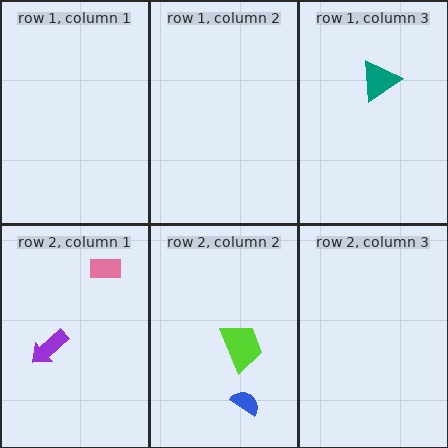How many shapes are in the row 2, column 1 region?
2.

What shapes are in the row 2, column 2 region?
The blue semicircle, the lime trapezoid.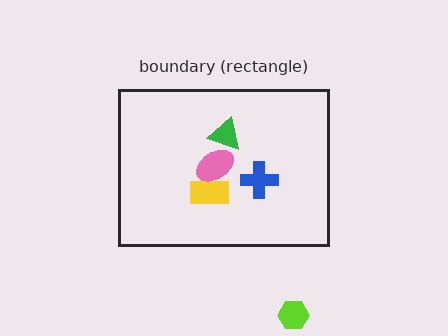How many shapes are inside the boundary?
4 inside, 1 outside.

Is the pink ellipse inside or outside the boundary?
Inside.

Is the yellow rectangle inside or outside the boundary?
Inside.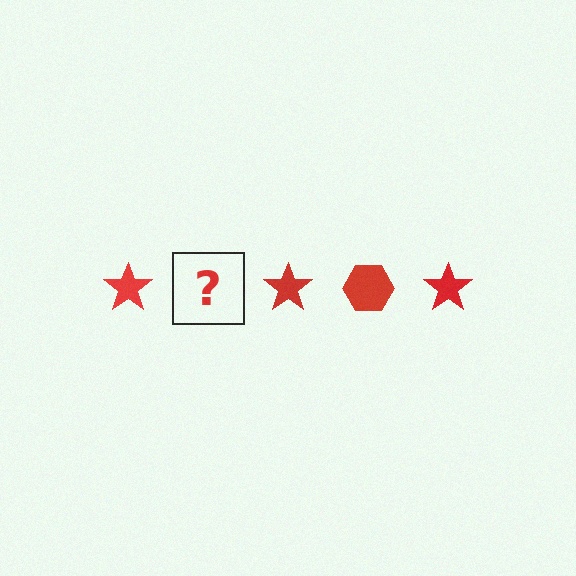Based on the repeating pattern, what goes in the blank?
The blank should be a red hexagon.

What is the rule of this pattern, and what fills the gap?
The rule is that the pattern cycles through star, hexagon shapes in red. The gap should be filled with a red hexagon.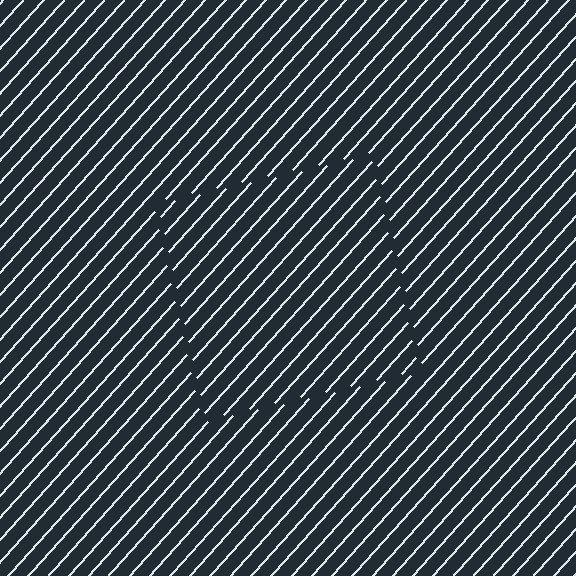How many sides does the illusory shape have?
4 sides — the line-ends trace a square.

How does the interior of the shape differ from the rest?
The interior of the shape contains the same grating, shifted by half a period — the contour is defined by the phase discontinuity where line-ends from the inner and outer gratings abut.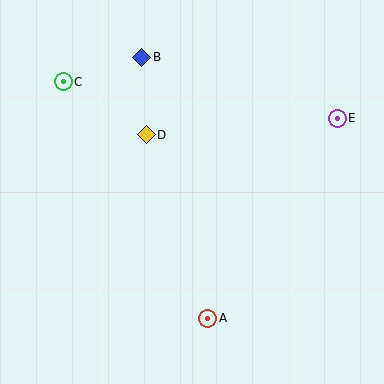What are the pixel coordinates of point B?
Point B is at (142, 57).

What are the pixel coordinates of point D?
Point D is at (146, 135).